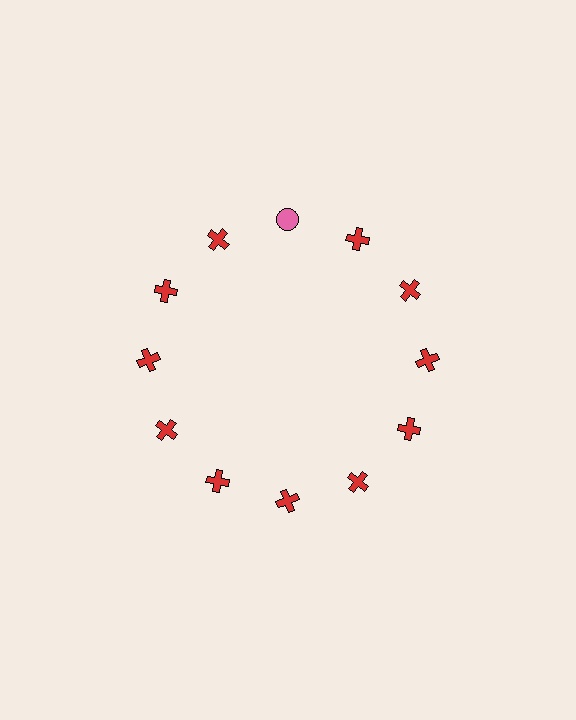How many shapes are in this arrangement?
There are 12 shapes arranged in a ring pattern.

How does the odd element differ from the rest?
It differs in both color (pink instead of red) and shape (circle instead of cross).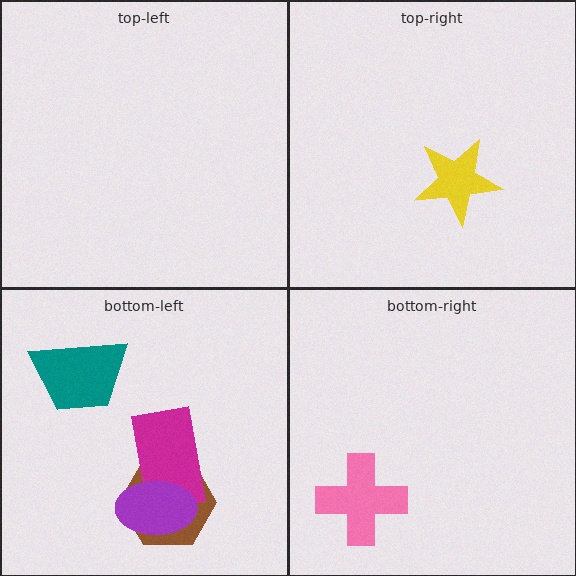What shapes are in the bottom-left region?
The brown hexagon, the magenta rectangle, the teal trapezoid, the purple ellipse.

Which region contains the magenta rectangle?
The bottom-left region.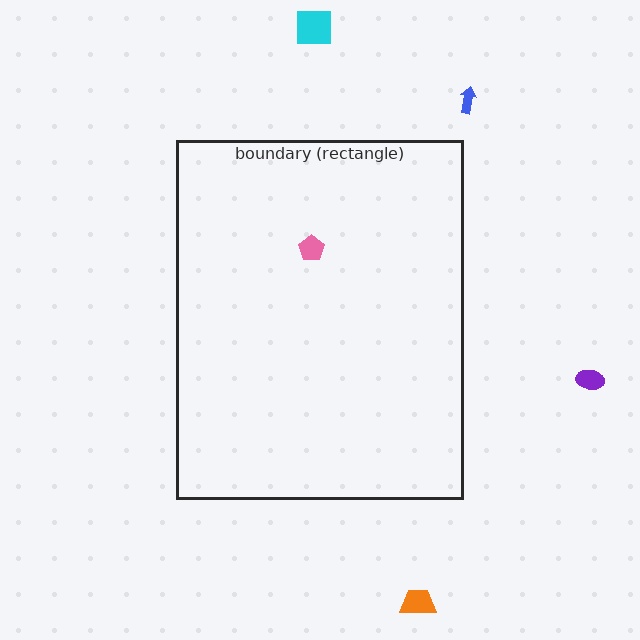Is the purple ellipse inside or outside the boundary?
Outside.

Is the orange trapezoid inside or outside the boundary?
Outside.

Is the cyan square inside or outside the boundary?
Outside.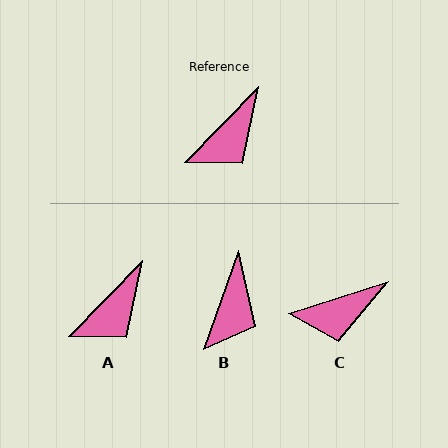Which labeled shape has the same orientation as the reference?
A.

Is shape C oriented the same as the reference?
No, it is off by about 28 degrees.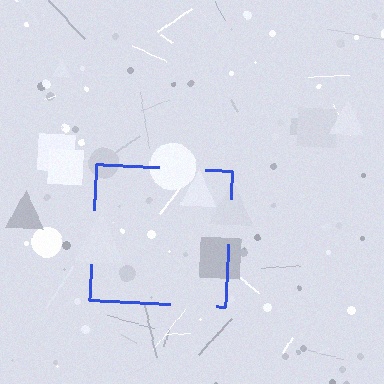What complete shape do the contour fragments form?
The contour fragments form a square.